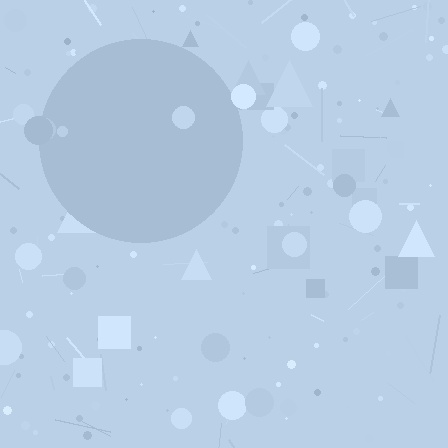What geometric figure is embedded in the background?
A circle is embedded in the background.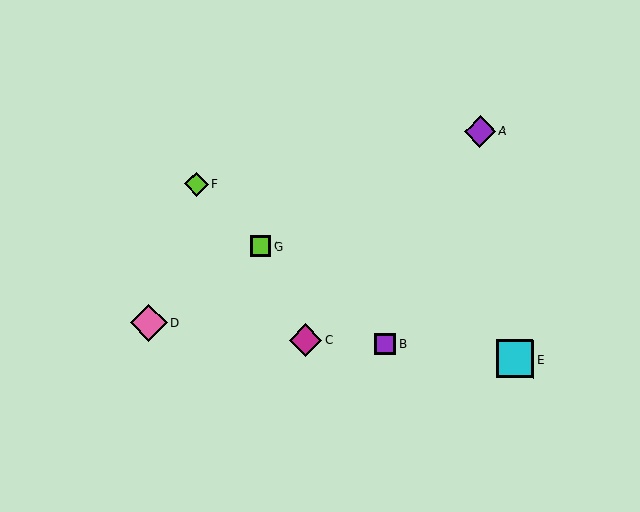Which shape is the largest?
The cyan square (labeled E) is the largest.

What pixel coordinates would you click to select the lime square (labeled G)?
Click at (261, 246) to select the lime square G.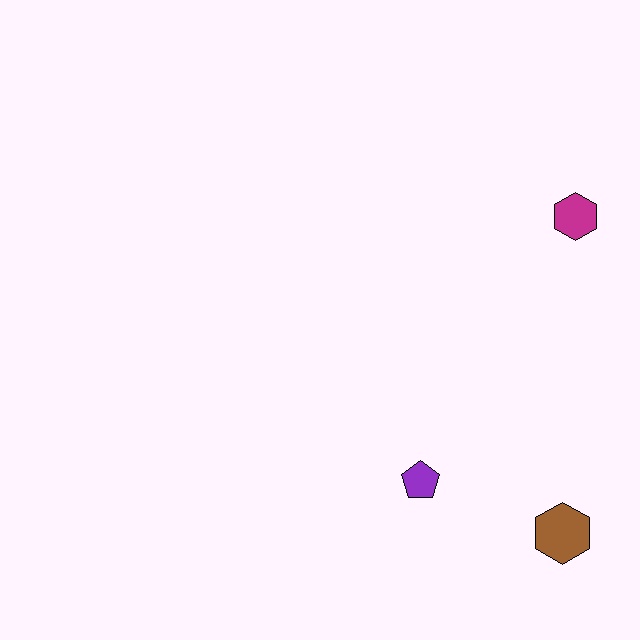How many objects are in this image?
There are 3 objects.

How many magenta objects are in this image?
There is 1 magenta object.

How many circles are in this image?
There are no circles.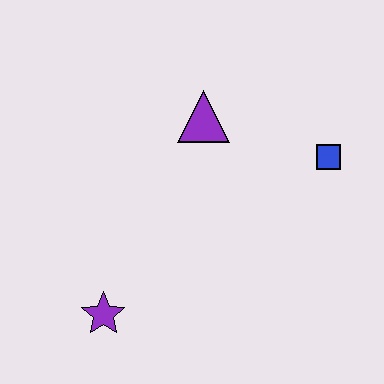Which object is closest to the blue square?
The purple triangle is closest to the blue square.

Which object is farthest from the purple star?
The blue square is farthest from the purple star.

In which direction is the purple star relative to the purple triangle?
The purple star is below the purple triangle.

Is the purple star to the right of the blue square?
No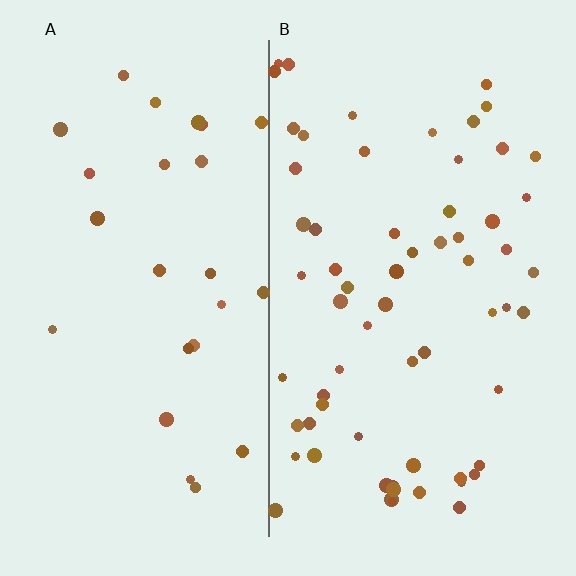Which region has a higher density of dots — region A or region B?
B (the right).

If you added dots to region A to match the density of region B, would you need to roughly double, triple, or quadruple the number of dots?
Approximately triple.